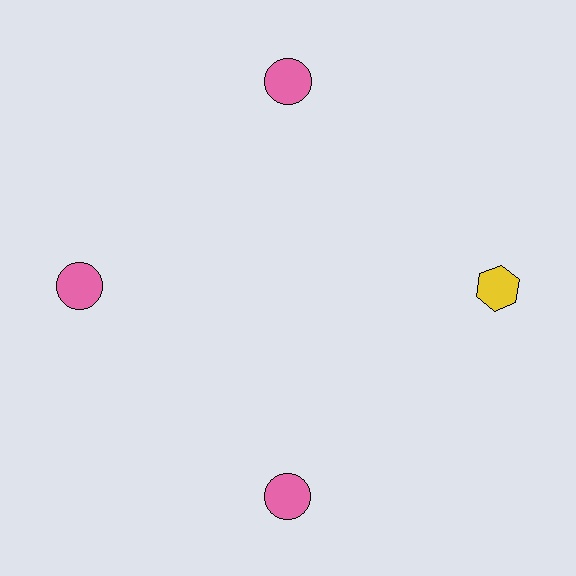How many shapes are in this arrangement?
There are 4 shapes arranged in a ring pattern.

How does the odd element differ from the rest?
It differs in both color (yellow instead of pink) and shape (hexagon instead of circle).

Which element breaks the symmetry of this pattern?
The yellow hexagon at roughly the 3 o'clock position breaks the symmetry. All other shapes are pink circles.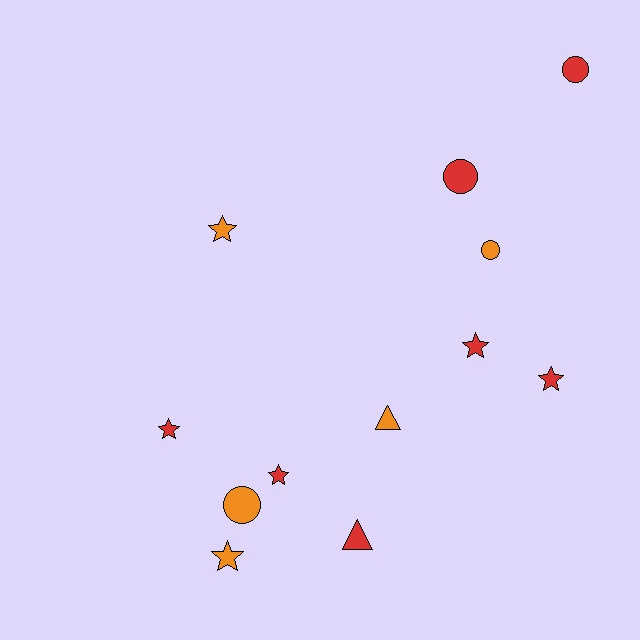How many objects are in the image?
There are 12 objects.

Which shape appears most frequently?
Star, with 6 objects.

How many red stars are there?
There are 4 red stars.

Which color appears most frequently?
Red, with 7 objects.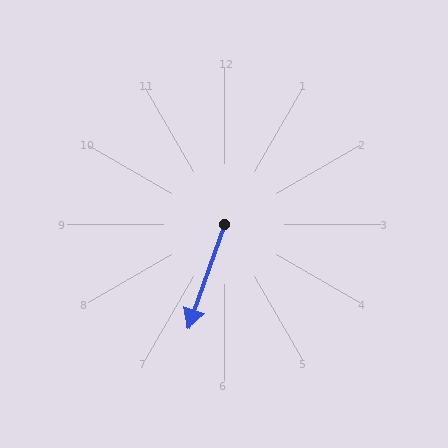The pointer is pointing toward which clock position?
Roughly 7 o'clock.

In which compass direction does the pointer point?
South.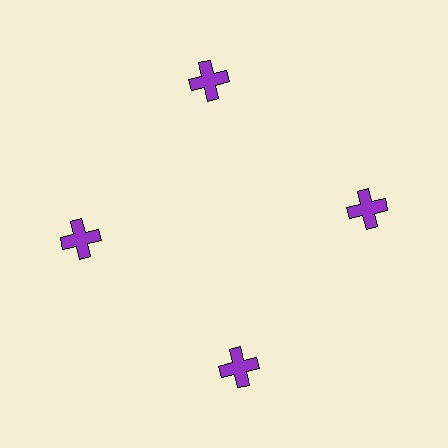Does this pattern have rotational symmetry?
Yes, this pattern has 4-fold rotational symmetry. It looks the same after rotating 90 degrees around the center.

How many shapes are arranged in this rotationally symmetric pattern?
There are 4 shapes, arranged in 4 groups of 1.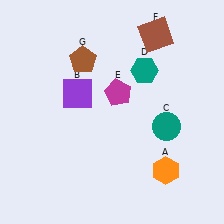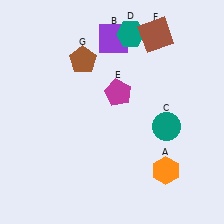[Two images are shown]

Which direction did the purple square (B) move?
The purple square (B) moved up.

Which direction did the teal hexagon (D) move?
The teal hexagon (D) moved up.